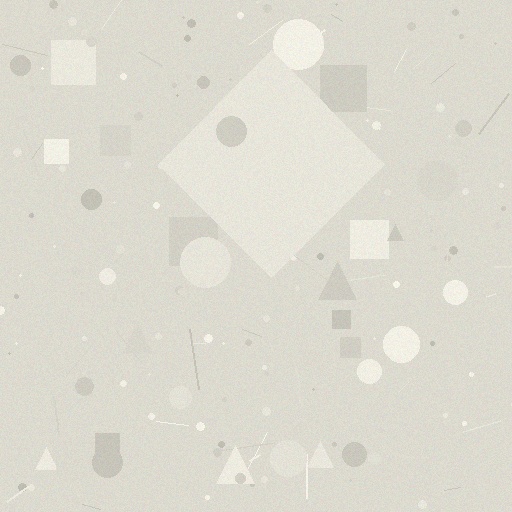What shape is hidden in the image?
A diamond is hidden in the image.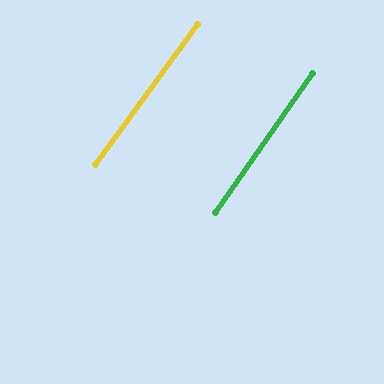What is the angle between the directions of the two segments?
Approximately 1 degree.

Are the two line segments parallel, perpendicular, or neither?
Parallel — their directions differ by only 1.1°.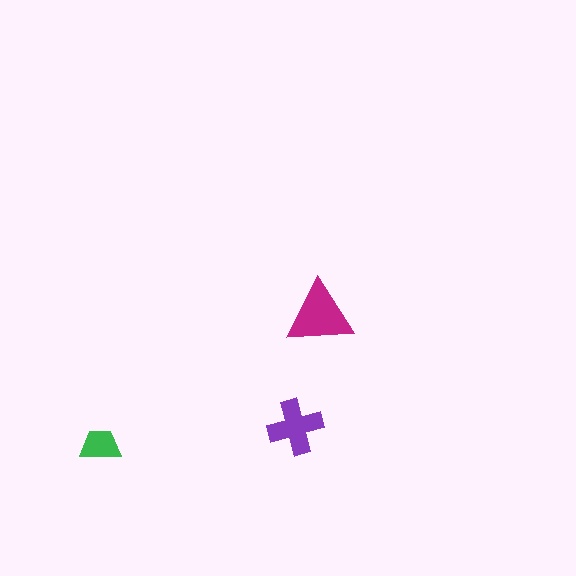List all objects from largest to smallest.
The magenta triangle, the purple cross, the green trapezoid.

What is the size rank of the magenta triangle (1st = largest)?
1st.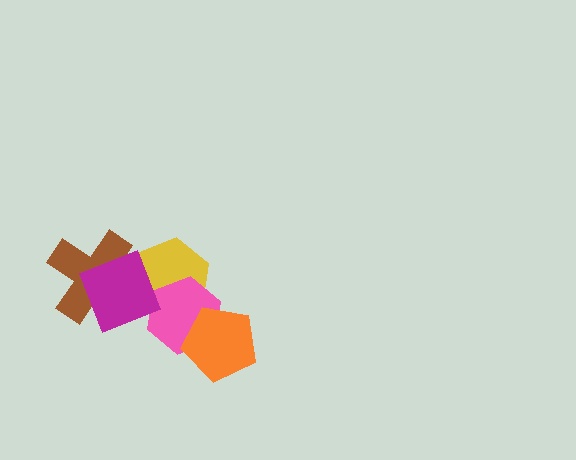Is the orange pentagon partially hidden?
No, no other shape covers it.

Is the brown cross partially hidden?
Yes, it is partially covered by another shape.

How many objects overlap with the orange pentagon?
1 object overlaps with the orange pentagon.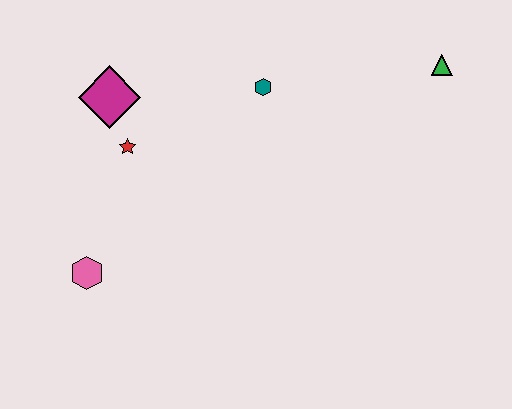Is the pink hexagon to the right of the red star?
No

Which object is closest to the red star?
The magenta diamond is closest to the red star.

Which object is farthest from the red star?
The green triangle is farthest from the red star.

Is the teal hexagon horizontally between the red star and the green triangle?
Yes